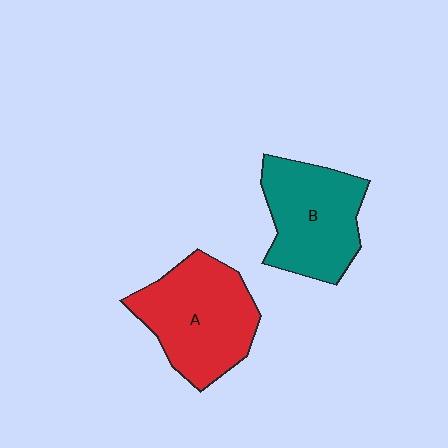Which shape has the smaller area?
Shape B (teal).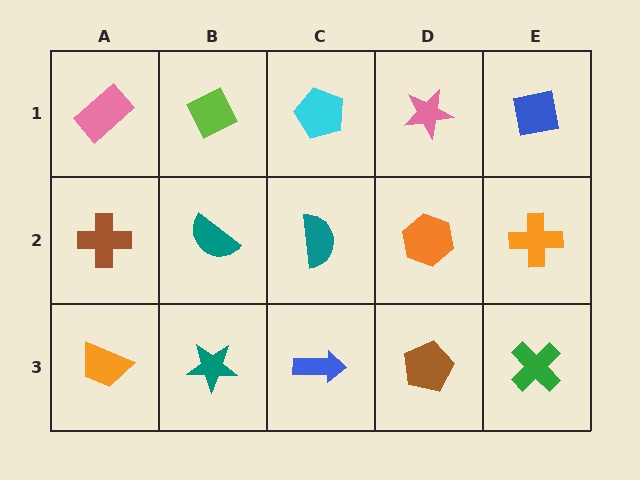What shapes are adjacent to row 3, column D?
An orange hexagon (row 2, column D), a blue arrow (row 3, column C), a green cross (row 3, column E).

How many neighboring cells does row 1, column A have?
2.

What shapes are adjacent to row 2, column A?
A pink rectangle (row 1, column A), an orange trapezoid (row 3, column A), a teal semicircle (row 2, column B).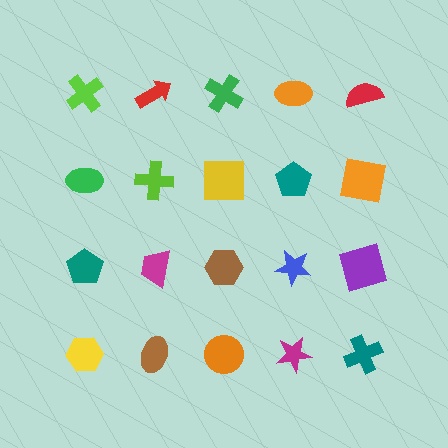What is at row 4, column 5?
A teal cross.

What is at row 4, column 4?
A magenta star.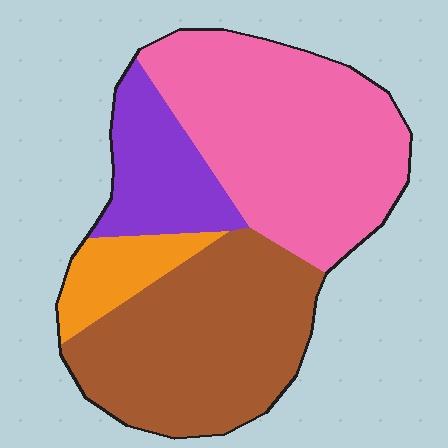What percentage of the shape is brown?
Brown takes up between a quarter and a half of the shape.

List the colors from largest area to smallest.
From largest to smallest: pink, brown, purple, orange.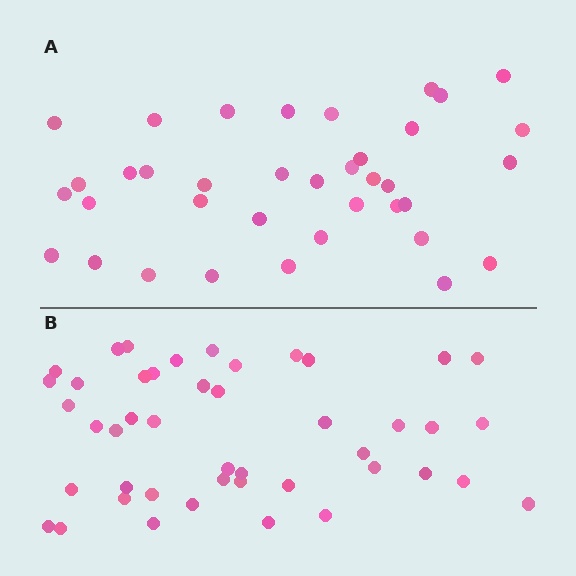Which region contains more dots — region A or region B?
Region B (the bottom region) has more dots.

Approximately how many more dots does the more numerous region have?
Region B has roughly 8 or so more dots than region A.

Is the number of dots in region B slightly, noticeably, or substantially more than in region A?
Region B has only slightly more — the two regions are fairly close. The ratio is roughly 1.2 to 1.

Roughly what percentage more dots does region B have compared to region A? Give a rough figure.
About 20% more.